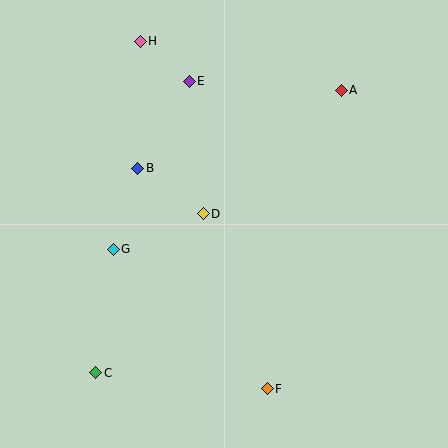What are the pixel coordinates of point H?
Point H is at (140, 41).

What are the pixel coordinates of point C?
Point C is at (96, 373).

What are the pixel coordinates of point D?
Point D is at (203, 214).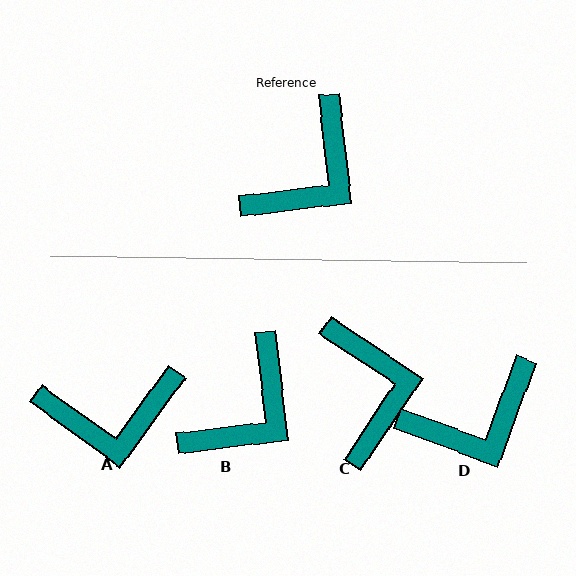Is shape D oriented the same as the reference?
No, it is off by about 27 degrees.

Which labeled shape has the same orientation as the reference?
B.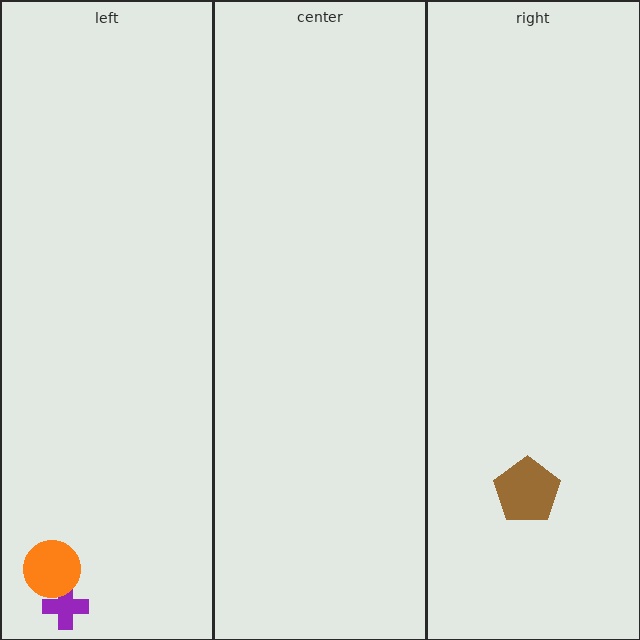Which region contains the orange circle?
The left region.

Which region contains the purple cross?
The left region.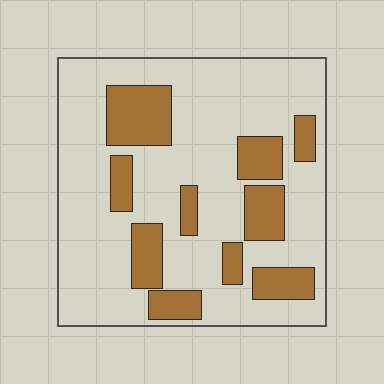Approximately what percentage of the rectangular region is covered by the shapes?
Approximately 25%.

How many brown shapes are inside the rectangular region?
10.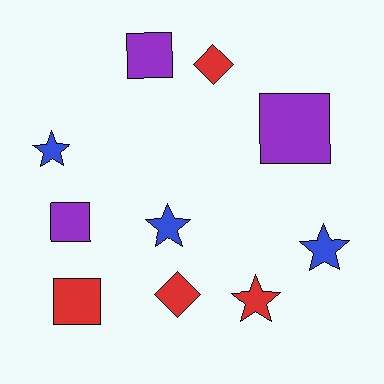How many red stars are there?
There is 1 red star.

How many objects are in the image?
There are 10 objects.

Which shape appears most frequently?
Square, with 4 objects.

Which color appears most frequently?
Red, with 4 objects.